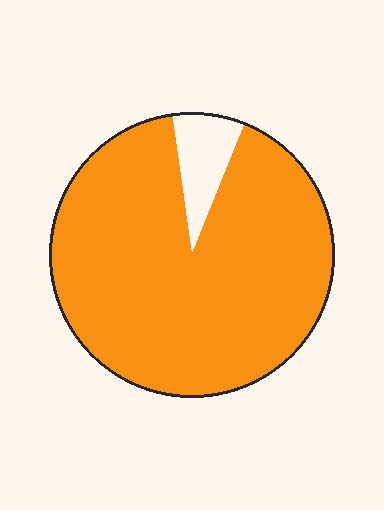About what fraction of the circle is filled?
About nine tenths (9/10).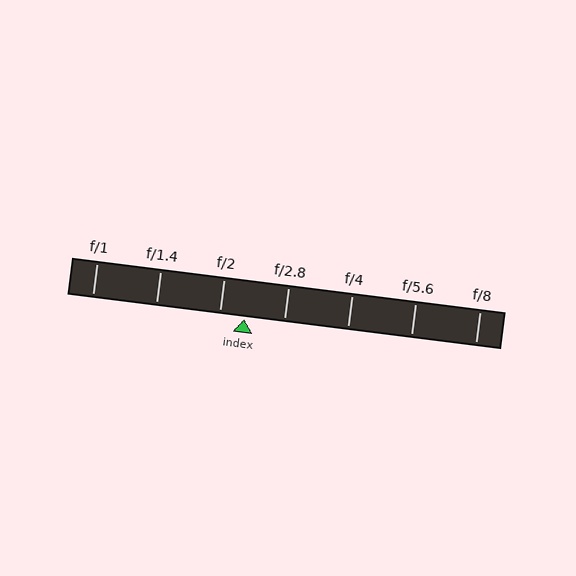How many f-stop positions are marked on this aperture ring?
There are 7 f-stop positions marked.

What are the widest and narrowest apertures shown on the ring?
The widest aperture shown is f/1 and the narrowest is f/8.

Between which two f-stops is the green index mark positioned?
The index mark is between f/2 and f/2.8.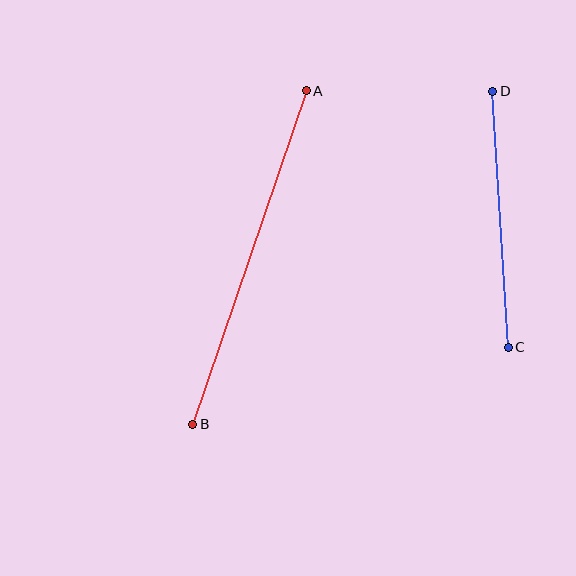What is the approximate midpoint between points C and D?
The midpoint is at approximately (500, 219) pixels.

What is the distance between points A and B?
The distance is approximately 352 pixels.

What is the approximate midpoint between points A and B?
The midpoint is at approximately (249, 257) pixels.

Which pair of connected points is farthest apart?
Points A and B are farthest apart.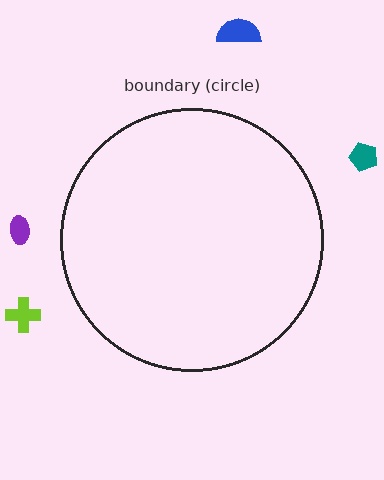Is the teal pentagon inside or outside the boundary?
Outside.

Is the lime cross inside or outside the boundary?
Outside.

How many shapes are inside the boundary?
0 inside, 4 outside.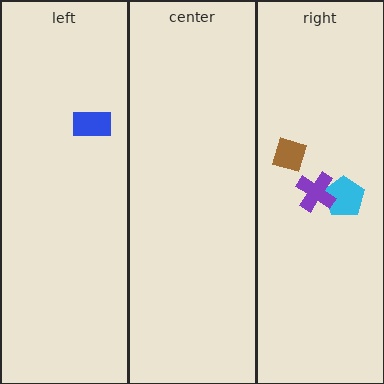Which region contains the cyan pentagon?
The right region.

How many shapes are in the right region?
3.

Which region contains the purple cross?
The right region.